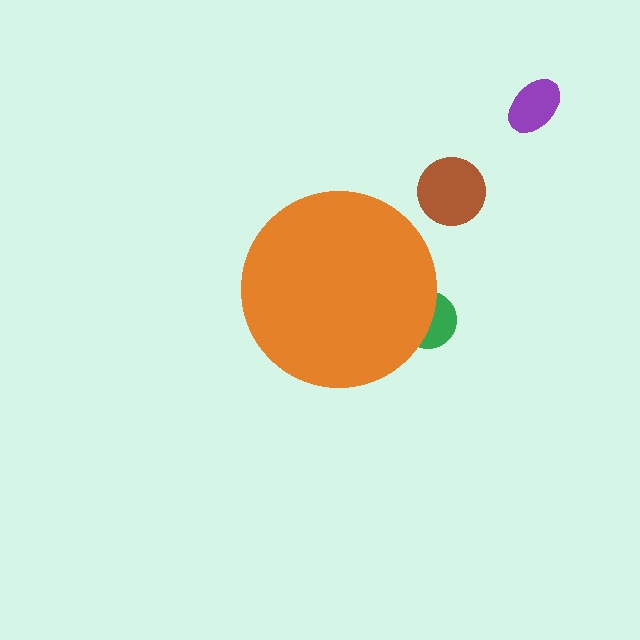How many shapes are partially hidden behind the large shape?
1 shape is partially hidden.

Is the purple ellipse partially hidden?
No, the purple ellipse is fully visible.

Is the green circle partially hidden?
Yes, the green circle is partially hidden behind the orange circle.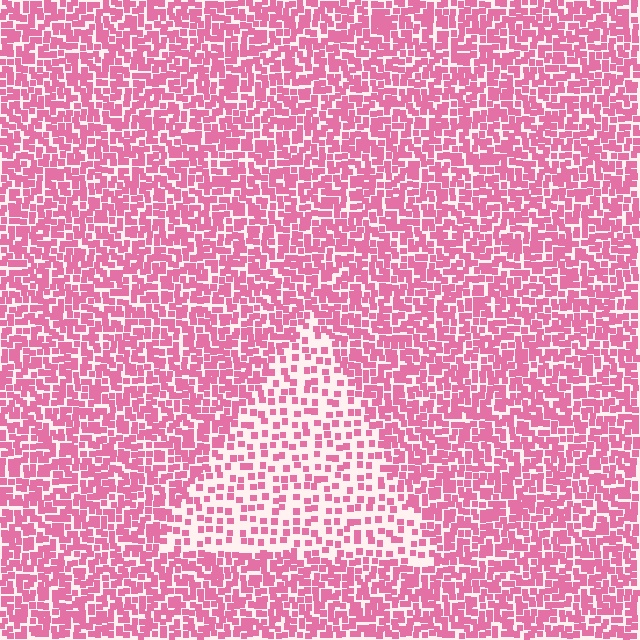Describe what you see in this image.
The image contains small pink elements arranged at two different densities. A triangle-shaped region is visible where the elements are less densely packed than the surrounding area.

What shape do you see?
I see a triangle.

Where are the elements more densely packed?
The elements are more densely packed outside the triangle boundary.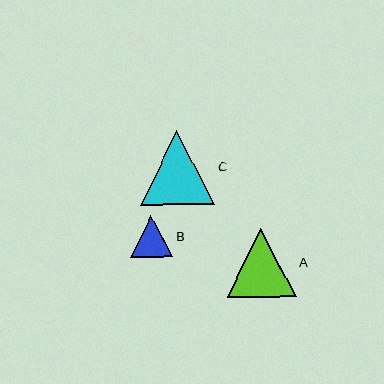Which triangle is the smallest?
Triangle B is the smallest with a size of approximately 42 pixels.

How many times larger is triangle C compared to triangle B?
Triangle C is approximately 1.8 times the size of triangle B.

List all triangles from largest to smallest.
From largest to smallest: C, A, B.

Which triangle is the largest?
Triangle C is the largest with a size of approximately 75 pixels.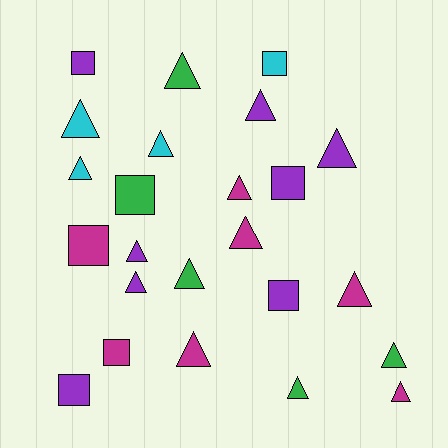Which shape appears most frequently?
Triangle, with 16 objects.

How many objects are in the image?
There are 24 objects.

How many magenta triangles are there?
There are 5 magenta triangles.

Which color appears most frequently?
Purple, with 8 objects.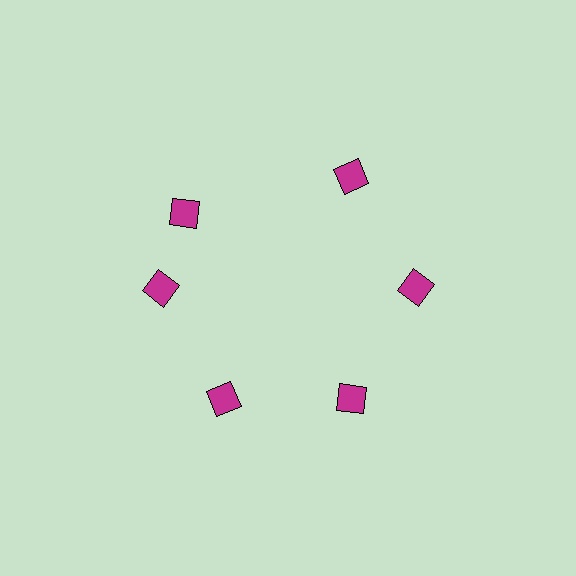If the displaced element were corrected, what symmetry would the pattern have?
It would have 6-fold rotational symmetry — the pattern would map onto itself every 60 degrees.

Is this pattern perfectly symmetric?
No. The 6 magenta diamonds are arranged in a ring, but one element near the 11 o'clock position is rotated out of alignment along the ring, breaking the 6-fold rotational symmetry.